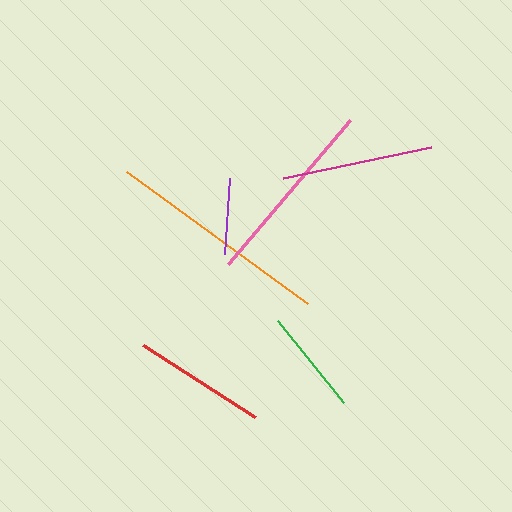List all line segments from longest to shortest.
From longest to shortest: orange, pink, magenta, red, green, purple.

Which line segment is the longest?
The orange line is the longest at approximately 225 pixels.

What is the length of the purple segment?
The purple segment is approximately 76 pixels long.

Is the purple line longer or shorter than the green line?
The green line is longer than the purple line.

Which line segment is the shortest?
The purple line is the shortest at approximately 76 pixels.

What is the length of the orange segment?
The orange segment is approximately 225 pixels long.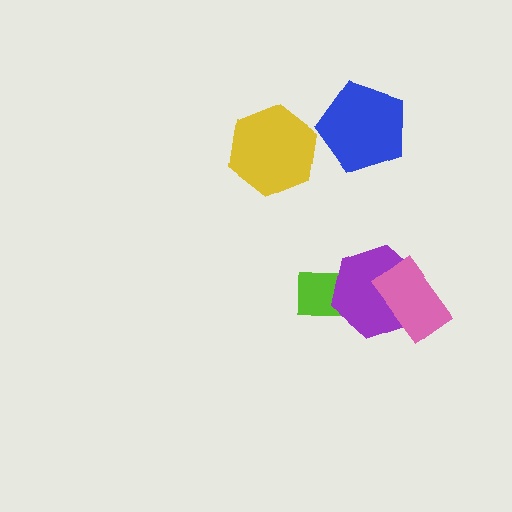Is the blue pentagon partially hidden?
No, no other shape covers it.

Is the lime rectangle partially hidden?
Yes, it is partially covered by another shape.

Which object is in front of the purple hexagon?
The pink rectangle is in front of the purple hexagon.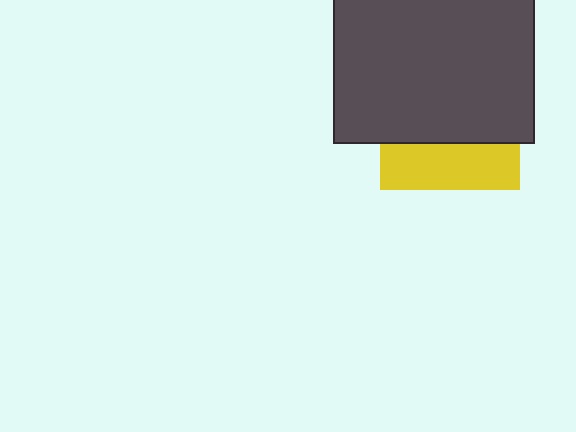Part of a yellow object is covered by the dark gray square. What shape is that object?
It is a square.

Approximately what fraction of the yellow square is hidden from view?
Roughly 67% of the yellow square is hidden behind the dark gray square.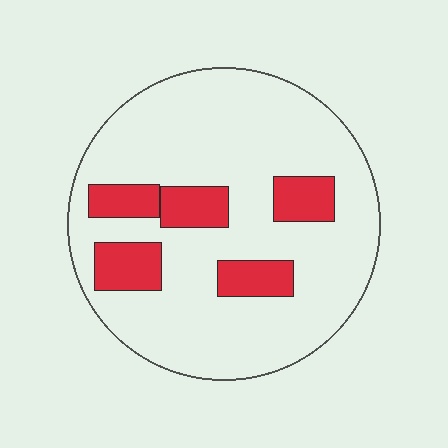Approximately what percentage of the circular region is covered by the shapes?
Approximately 20%.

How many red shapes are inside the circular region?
5.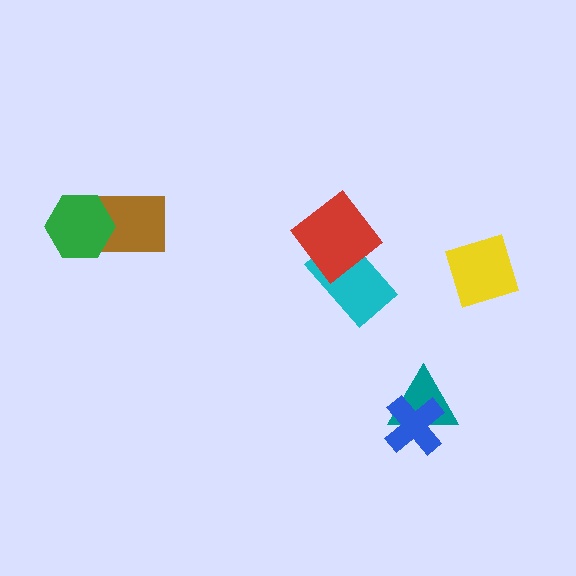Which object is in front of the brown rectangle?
The green hexagon is in front of the brown rectangle.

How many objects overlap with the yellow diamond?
0 objects overlap with the yellow diamond.